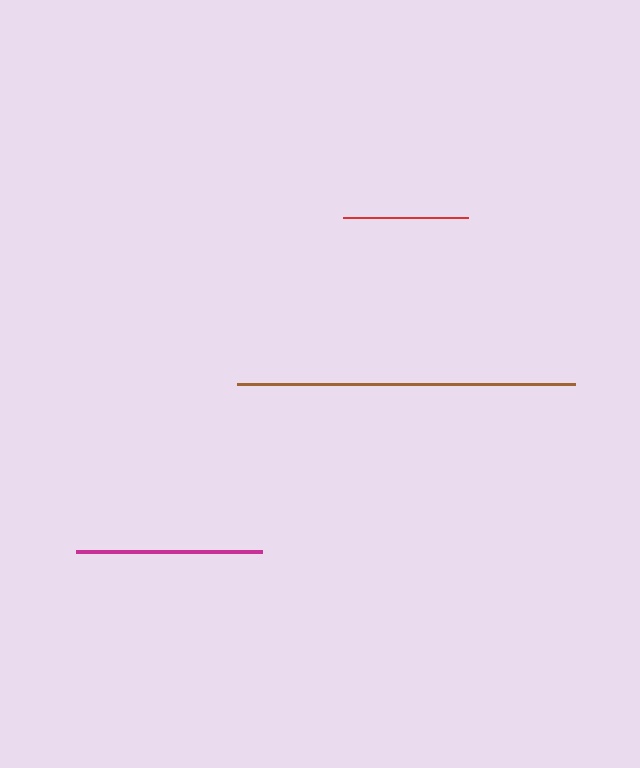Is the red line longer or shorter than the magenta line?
The magenta line is longer than the red line.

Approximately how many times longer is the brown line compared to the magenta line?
The brown line is approximately 1.8 times the length of the magenta line.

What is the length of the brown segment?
The brown segment is approximately 338 pixels long.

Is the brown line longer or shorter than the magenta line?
The brown line is longer than the magenta line.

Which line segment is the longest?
The brown line is the longest at approximately 338 pixels.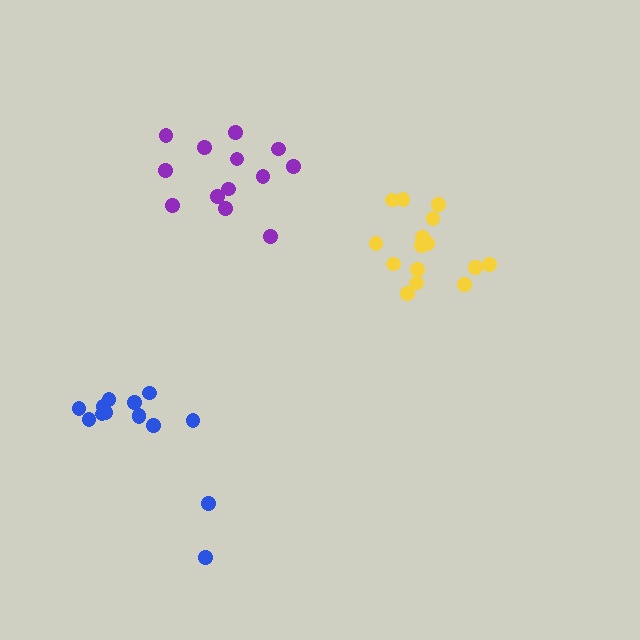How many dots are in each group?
Group 1: 16 dots, Group 2: 13 dots, Group 3: 14 dots (43 total).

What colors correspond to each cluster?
The clusters are colored: yellow, purple, blue.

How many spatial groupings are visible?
There are 3 spatial groupings.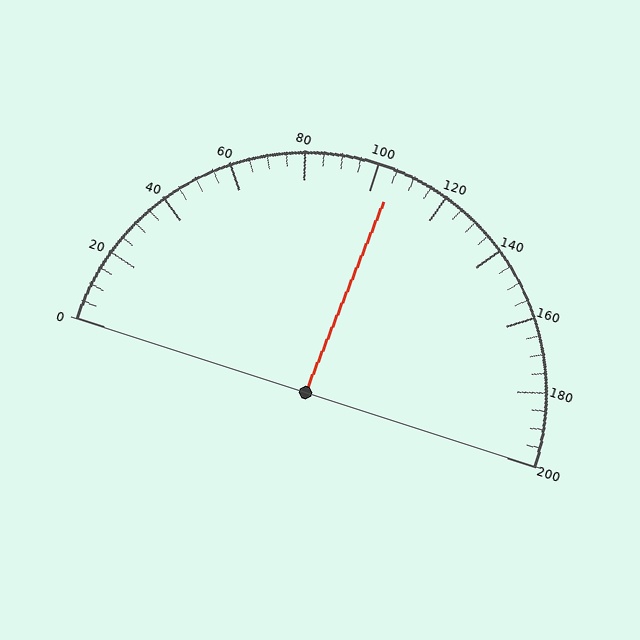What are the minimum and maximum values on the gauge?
The gauge ranges from 0 to 200.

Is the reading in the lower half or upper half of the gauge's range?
The reading is in the upper half of the range (0 to 200).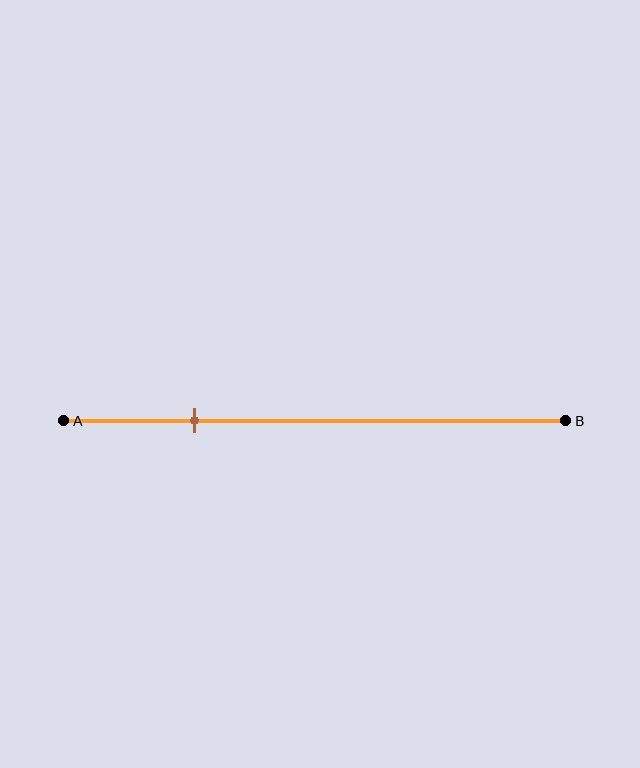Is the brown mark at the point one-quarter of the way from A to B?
Yes, the mark is approximately at the one-quarter point.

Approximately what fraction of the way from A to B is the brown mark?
The brown mark is approximately 25% of the way from A to B.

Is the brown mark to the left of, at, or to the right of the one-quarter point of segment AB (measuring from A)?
The brown mark is approximately at the one-quarter point of segment AB.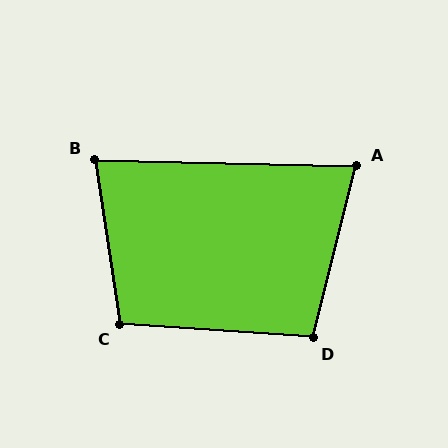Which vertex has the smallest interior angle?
A, at approximately 77 degrees.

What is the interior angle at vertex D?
Approximately 100 degrees (obtuse).